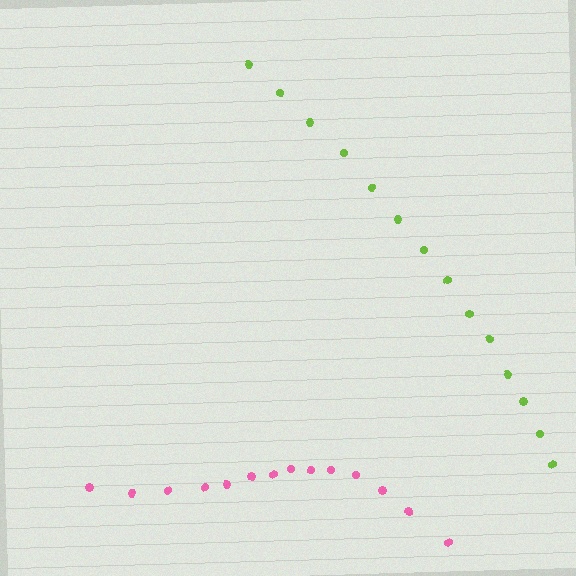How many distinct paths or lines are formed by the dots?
There are 2 distinct paths.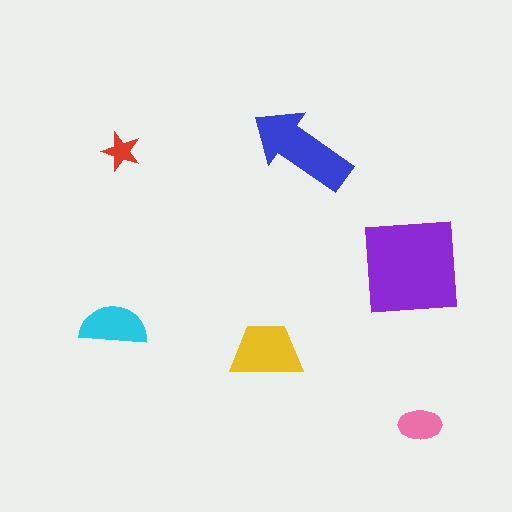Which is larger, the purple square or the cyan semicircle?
The purple square.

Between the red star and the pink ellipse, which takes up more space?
The pink ellipse.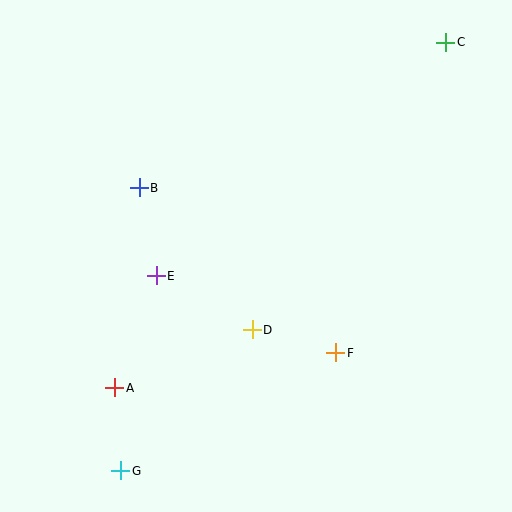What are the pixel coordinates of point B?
Point B is at (139, 188).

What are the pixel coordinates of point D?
Point D is at (252, 330).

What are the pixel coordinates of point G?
Point G is at (121, 471).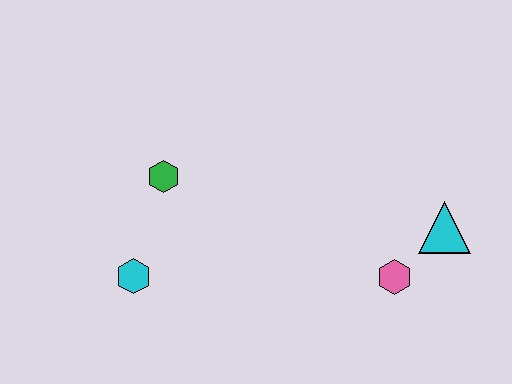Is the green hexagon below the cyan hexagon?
No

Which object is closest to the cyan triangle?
The pink hexagon is closest to the cyan triangle.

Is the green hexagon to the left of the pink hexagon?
Yes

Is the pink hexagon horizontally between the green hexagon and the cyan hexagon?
No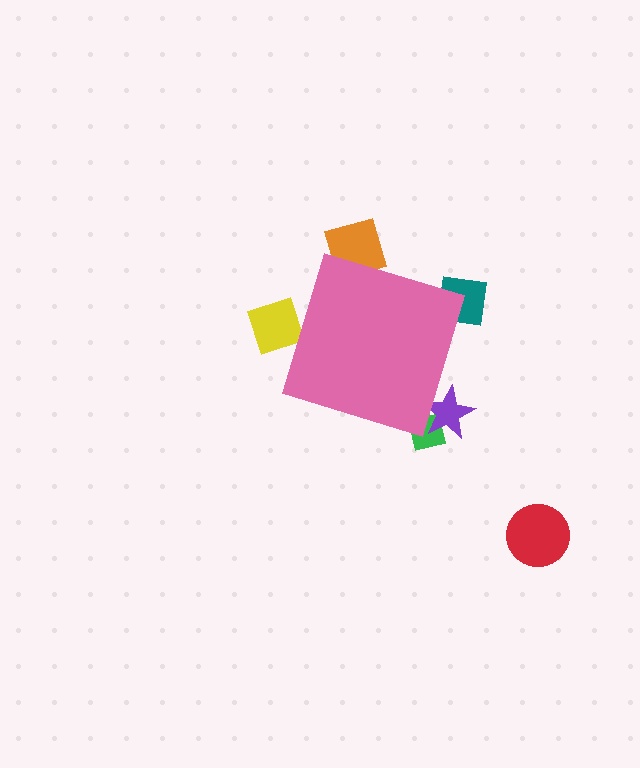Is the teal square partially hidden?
Yes, the teal square is partially hidden behind the pink diamond.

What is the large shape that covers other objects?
A pink diamond.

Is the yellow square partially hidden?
Yes, the yellow square is partially hidden behind the pink diamond.